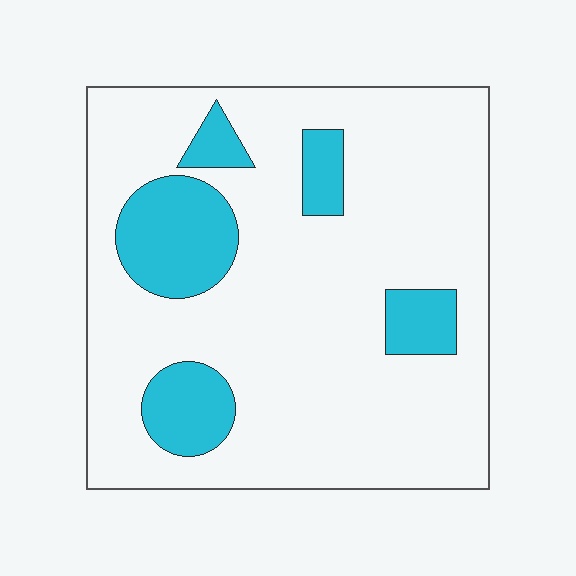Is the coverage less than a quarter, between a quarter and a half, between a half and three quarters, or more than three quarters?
Less than a quarter.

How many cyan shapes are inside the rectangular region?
5.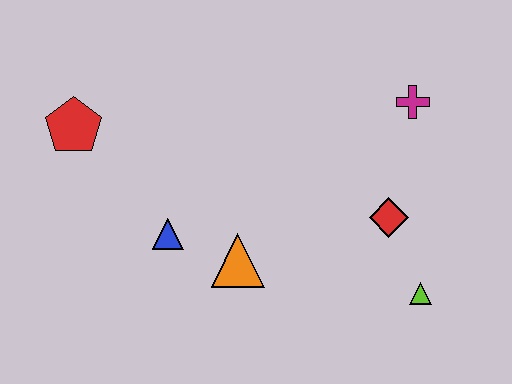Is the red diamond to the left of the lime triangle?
Yes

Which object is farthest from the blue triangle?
The magenta cross is farthest from the blue triangle.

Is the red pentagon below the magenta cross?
Yes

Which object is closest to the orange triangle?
The blue triangle is closest to the orange triangle.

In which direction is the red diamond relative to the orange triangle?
The red diamond is to the right of the orange triangle.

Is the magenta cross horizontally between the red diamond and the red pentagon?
No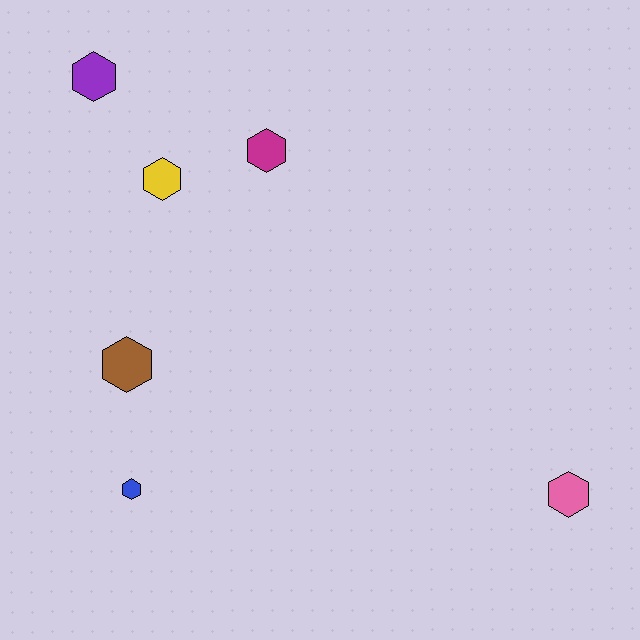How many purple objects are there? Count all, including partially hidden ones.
There is 1 purple object.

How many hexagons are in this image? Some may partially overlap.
There are 6 hexagons.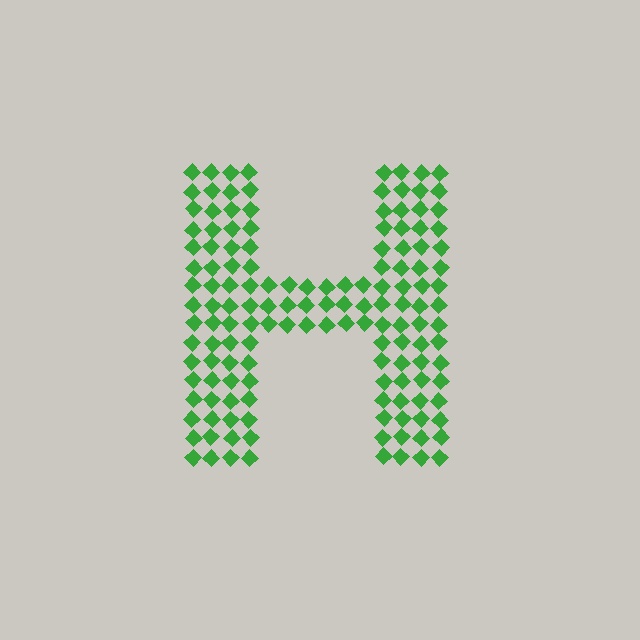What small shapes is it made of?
It is made of small diamonds.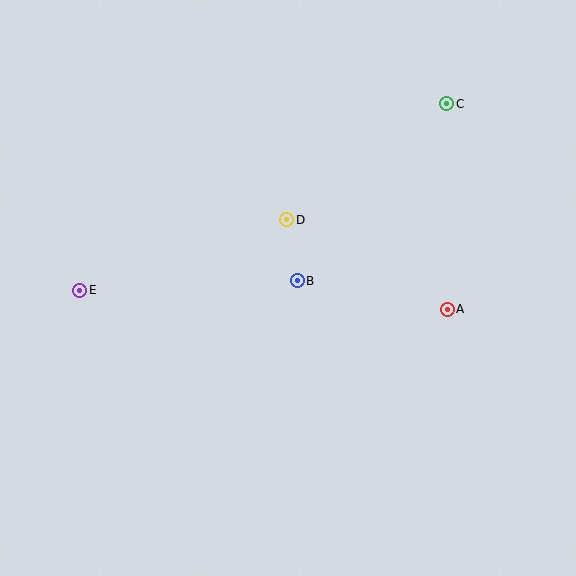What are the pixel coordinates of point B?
Point B is at (297, 281).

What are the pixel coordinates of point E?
Point E is at (80, 290).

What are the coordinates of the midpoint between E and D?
The midpoint between E and D is at (183, 255).